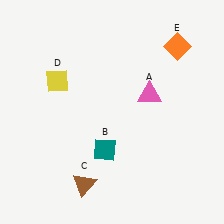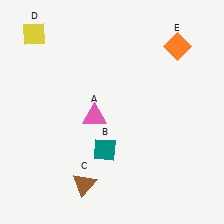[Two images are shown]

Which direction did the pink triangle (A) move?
The pink triangle (A) moved left.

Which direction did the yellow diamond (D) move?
The yellow diamond (D) moved up.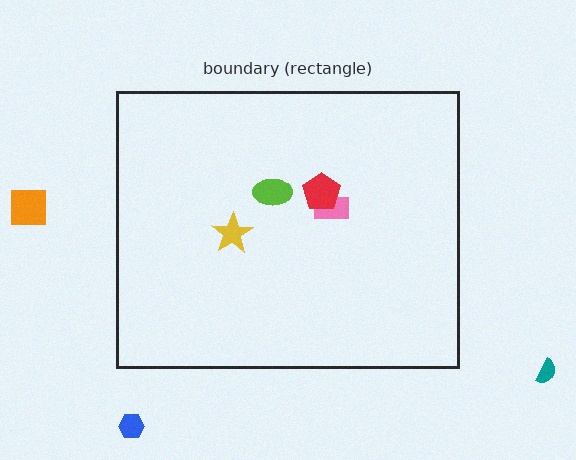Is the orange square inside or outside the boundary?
Outside.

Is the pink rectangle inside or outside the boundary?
Inside.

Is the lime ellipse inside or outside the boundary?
Inside.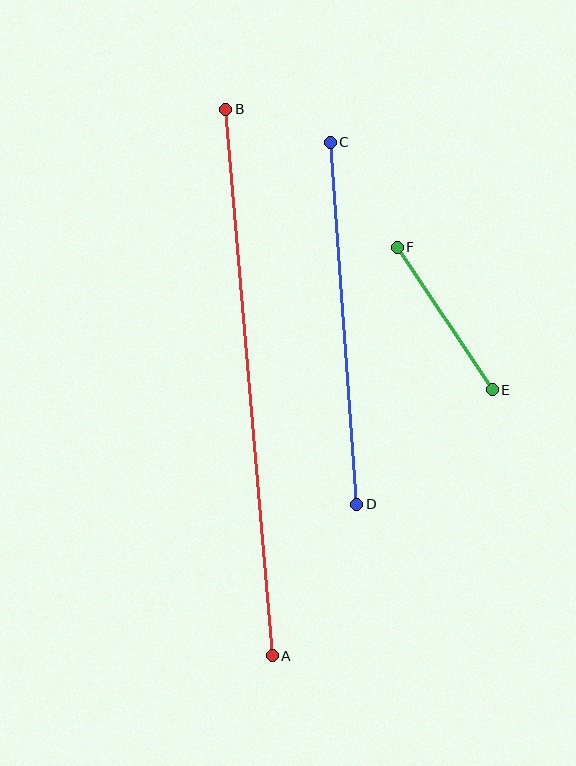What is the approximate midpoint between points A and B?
The midpoint is at approximately (249, 382) pixels.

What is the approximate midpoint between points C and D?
The midpoint is at approximately (344, 323) pixels.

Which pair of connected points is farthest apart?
Points A and B are farthest apart.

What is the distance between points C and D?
The distance is approximately 363 pixels.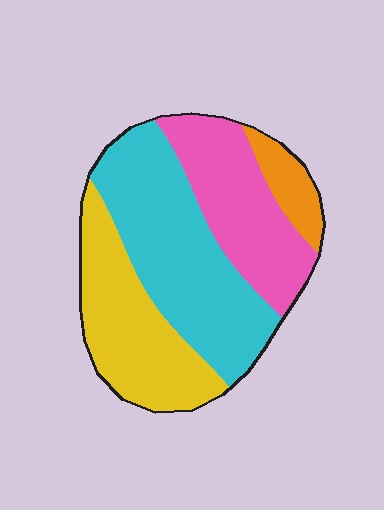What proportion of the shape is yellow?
Yellow covers 28% of the shape.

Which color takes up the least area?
Orange, at roughly 10%.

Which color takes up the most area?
Cyan, at roughly 40%.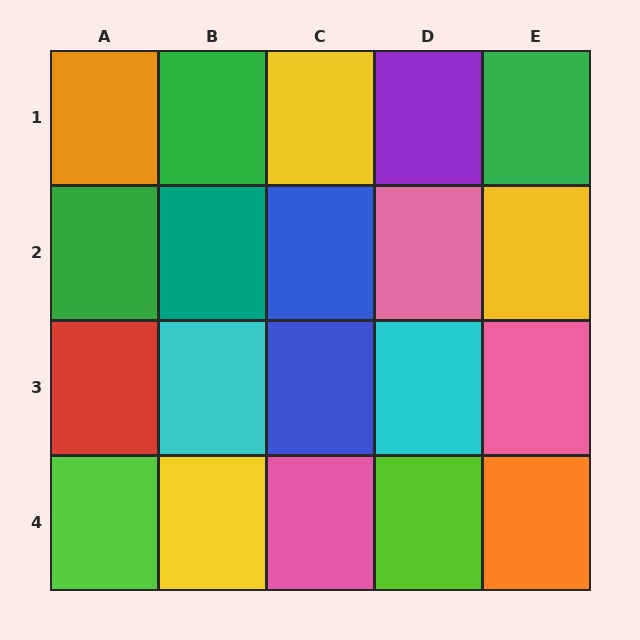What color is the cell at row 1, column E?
Green.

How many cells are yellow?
3 cells are yellow.